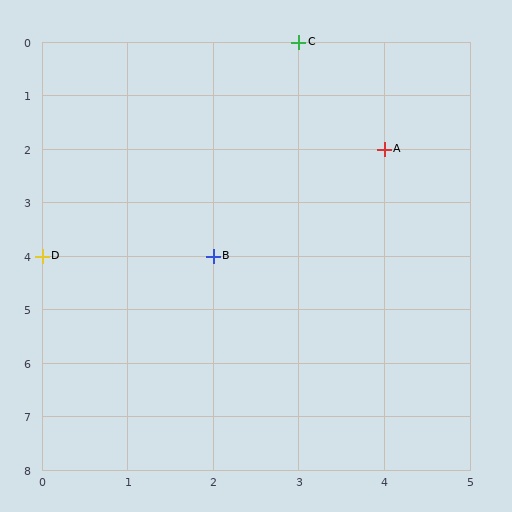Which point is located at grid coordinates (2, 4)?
Point B is at (2, 4).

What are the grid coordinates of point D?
Point D is at grid coordinates (0, 4).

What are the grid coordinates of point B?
Point B is at grid coordinates (2, 4).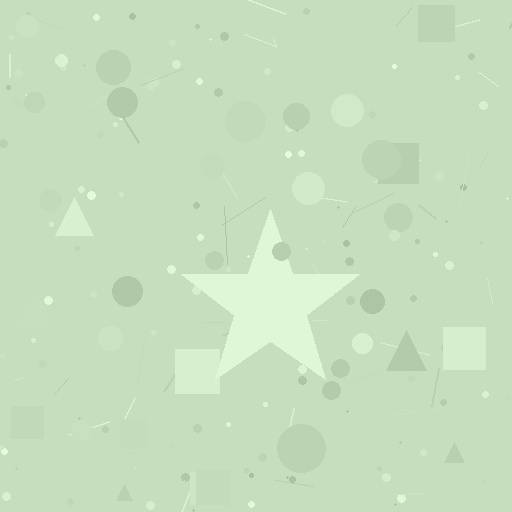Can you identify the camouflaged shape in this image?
The camouflaged shape is a star.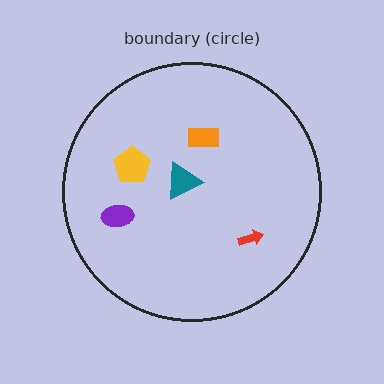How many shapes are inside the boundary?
5 inside, 0 outside.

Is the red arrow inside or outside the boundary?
Inside.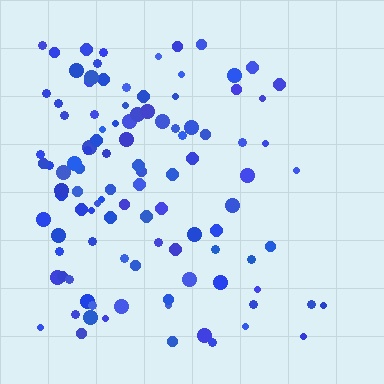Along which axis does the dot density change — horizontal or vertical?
Horizontal.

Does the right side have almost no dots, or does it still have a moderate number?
Still a moderate number, just noticeably fewer than the left.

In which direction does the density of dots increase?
From right to left, with the left side densest.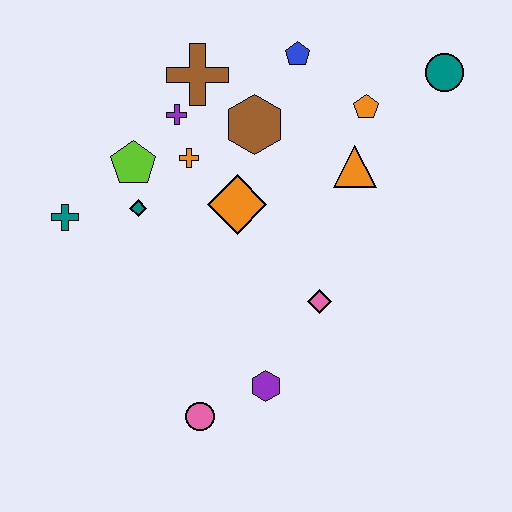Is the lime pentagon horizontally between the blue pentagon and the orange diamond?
No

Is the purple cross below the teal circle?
Yes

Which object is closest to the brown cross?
The purple cross is closest to the brown cross.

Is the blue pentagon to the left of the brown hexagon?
No